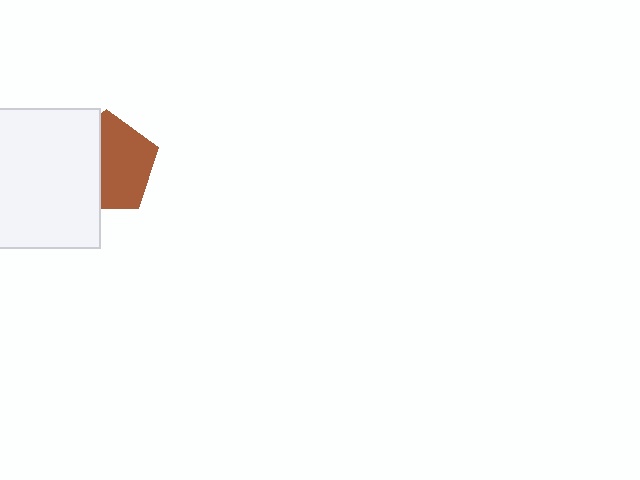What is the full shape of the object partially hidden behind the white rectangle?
The partially hidden object is a brown pentagon.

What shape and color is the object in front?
The object in front is a white rectangle.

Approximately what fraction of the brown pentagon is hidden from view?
Roughly 44% of the brown pentagon is hidden behind the white rectangle.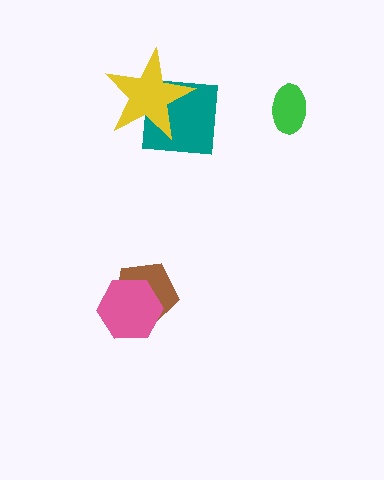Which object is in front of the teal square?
The yellow star is in front of the teal square.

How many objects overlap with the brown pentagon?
1 object overlaps with the brown pentagon.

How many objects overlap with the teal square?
1 object overlaps with the teal square.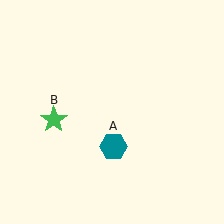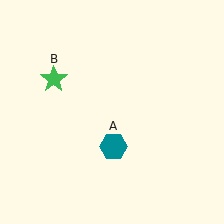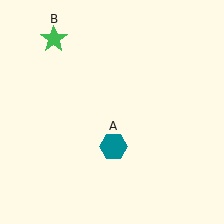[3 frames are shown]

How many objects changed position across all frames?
1 object changed position: green star (object B).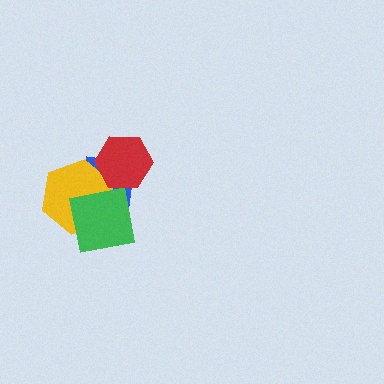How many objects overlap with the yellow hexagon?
3 objects overlap with the yellow hexagon.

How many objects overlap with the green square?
2 objects overlap with the green square.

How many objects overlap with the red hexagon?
2 objects overlap with the red hexagon.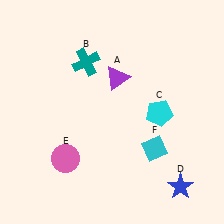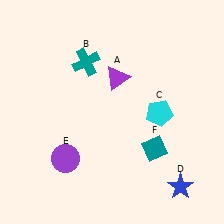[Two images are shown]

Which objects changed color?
E changed from pink to purple. F changed from cyan to teal.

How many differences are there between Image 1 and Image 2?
There are 2 differences between the two images.